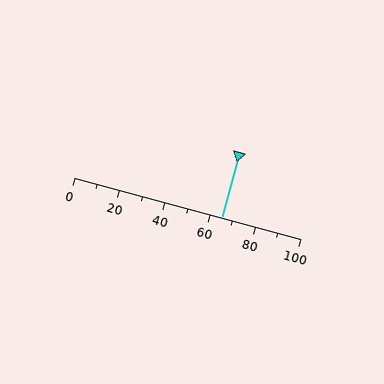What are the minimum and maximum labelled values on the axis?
The axis runs from 0 to 100.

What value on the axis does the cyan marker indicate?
The marker indicates approximately 65.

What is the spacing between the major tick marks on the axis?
The major ticks are spaced 20 apart.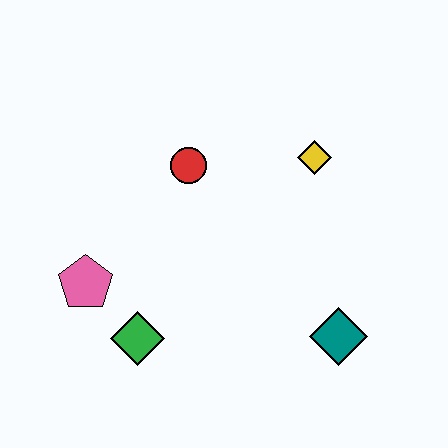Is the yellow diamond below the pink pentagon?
No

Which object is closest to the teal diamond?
The yellow diamond is closest to the teal diamond.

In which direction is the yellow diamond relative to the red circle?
The yellow diamond is to the right of the red circle.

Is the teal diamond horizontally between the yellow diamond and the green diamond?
No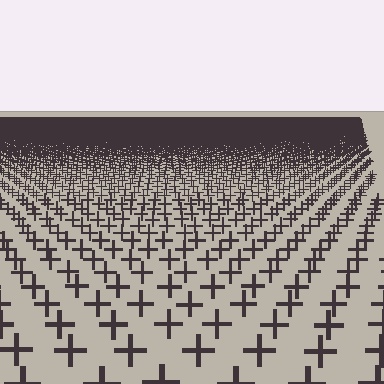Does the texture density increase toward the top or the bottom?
Density increases toward the top.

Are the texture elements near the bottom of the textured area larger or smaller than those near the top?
Larger. Near the bottom, elements are closer to the viewer and appear at a bigger on-screen size.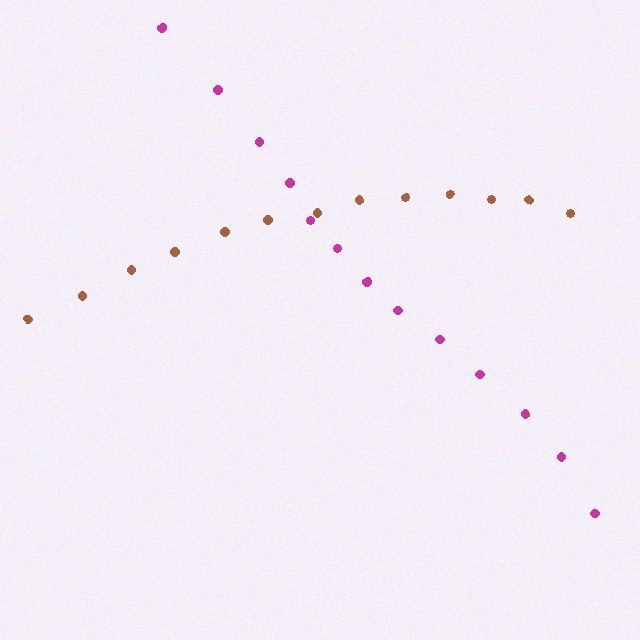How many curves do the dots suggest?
There are 2 distinct paths.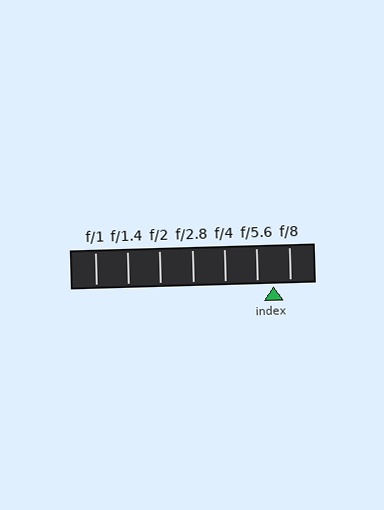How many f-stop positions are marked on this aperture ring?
There are 7 f-stop positions marked.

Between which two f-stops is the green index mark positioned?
The index mark is between f/5.6 and f/8.